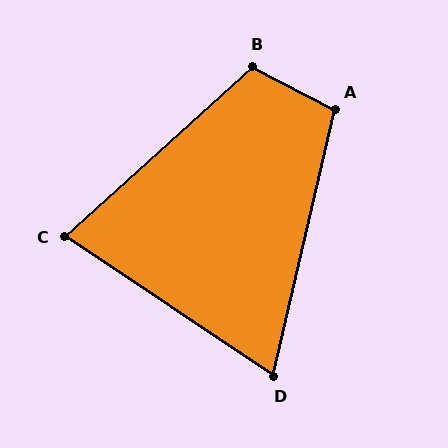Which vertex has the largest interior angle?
B, at approximately 111 degrees.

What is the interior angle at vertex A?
Approximately 104 degrees (obtuse).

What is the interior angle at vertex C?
Approximately 76 degrees (acute).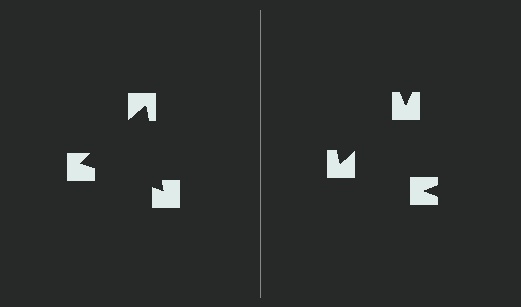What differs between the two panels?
The notched squares are positioned identically on both sides; only the wedge orientations differ. On the left they align to a triangle; on the right they are misaligned.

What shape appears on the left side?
An illusory triangle.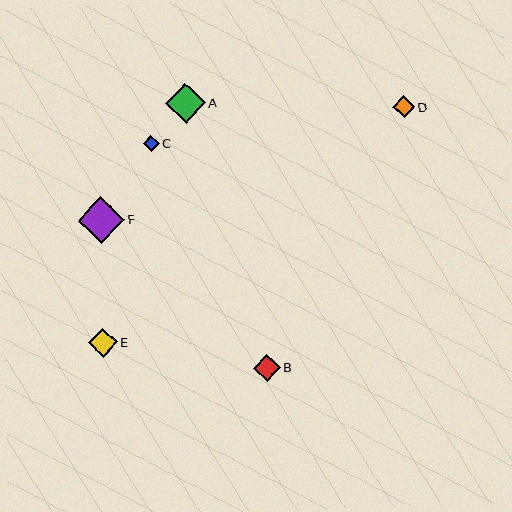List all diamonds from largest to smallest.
From largest to smallest: F, A, E, B, D, C.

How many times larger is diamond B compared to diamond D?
Diamond B is approximately 1.2 times the size of diamond D.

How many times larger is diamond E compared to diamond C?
Diamond E is approximately 1.8 times the size of diamond C.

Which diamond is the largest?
Diamond F is the largest with a size of approximately 47 pixels.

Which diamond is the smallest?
Diamond C is the smallest with a size of approximately 16 pixels.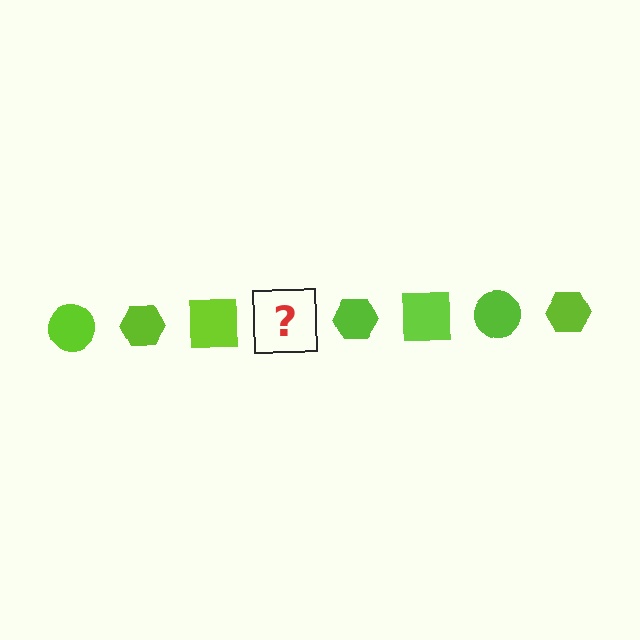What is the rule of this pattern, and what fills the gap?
The rule is that the pattern cycles through circle, hexagon, square shapes in lime. The gap should be filled with a lime circle.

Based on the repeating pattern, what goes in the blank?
The blank should be a lime circle.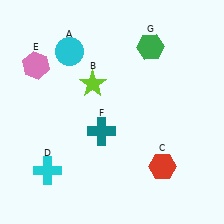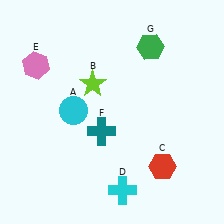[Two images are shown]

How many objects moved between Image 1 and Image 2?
2 objects moved between the two images.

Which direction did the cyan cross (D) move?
The cyan cross (D) moved right.